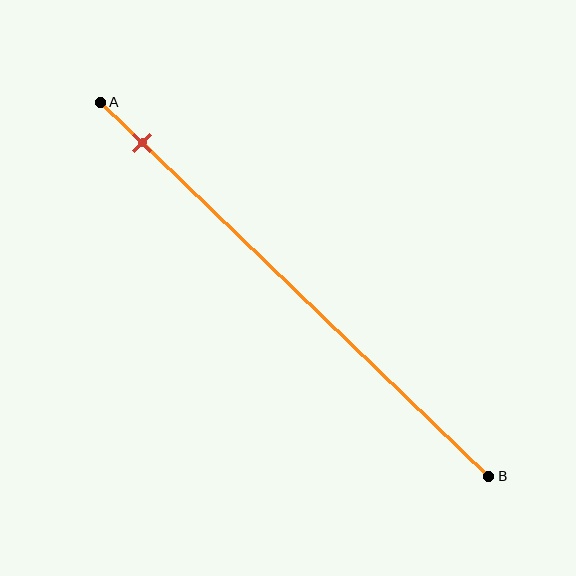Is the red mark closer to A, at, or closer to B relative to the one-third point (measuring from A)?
The red mark is closer to point A than the one-third point of segment AB.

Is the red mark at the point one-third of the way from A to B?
No, the mark is at about 10% from A, not at the 33% one-third point.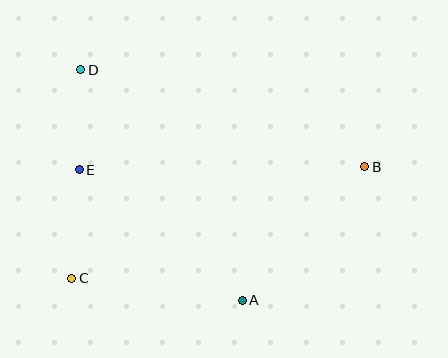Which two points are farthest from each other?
Points B and C are farthest from each other.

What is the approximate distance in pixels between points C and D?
The distance between C and D is approximately 209 pixels.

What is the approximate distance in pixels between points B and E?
The distance between B and E is approximately 286 pixels.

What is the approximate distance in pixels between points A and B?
The distance between A and B is approximately 181 pixels.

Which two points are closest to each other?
Points D and E are closest to each other.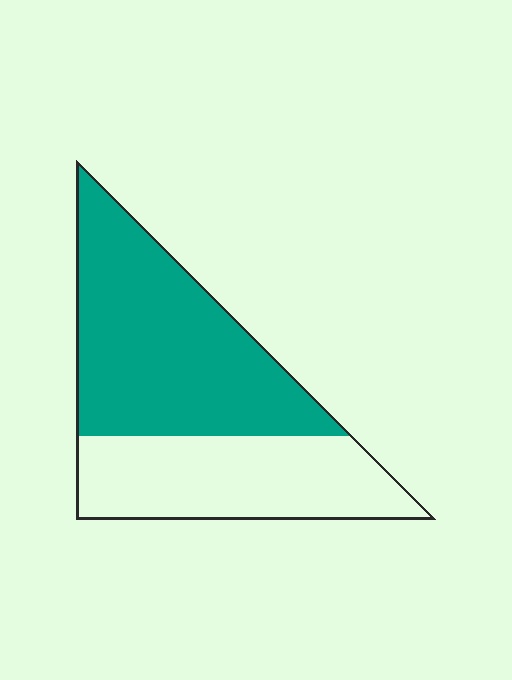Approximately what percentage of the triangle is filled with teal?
Approximately 60%.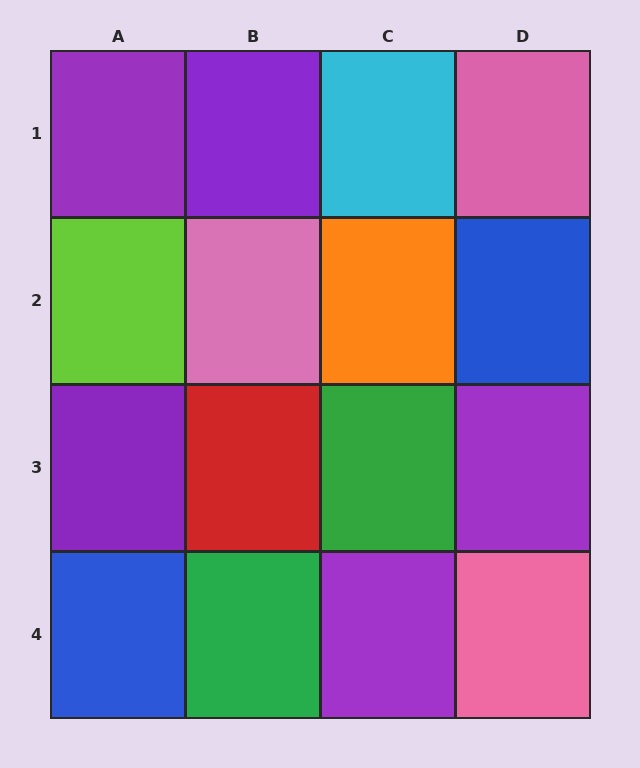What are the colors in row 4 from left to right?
Blue, green, purple, pink.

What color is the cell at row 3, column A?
Purple.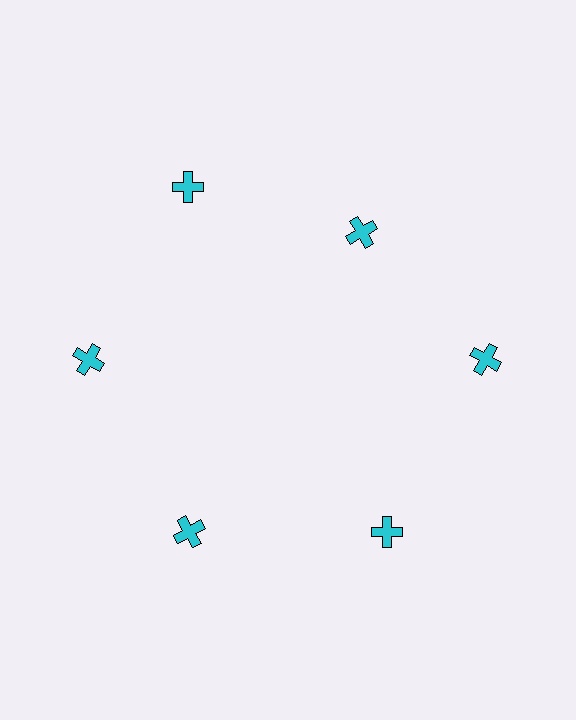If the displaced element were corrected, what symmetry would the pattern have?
It would have 6-fold rotational symmetry — the pattern would map onto itself every 60 degrees.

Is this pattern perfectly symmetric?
No. The 6 cyan crosses are arranged in a ring, but one element near the 1 o'clock position is pulled inward toward the center, breaking the 6-fold rotational symmetry.